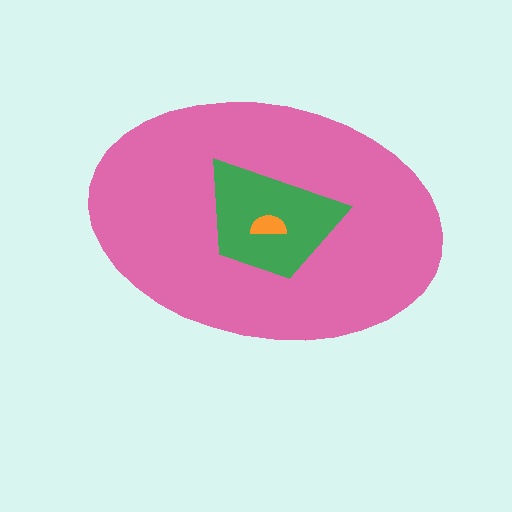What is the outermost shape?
The pink ellipse.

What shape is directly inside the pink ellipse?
The green trapezoid.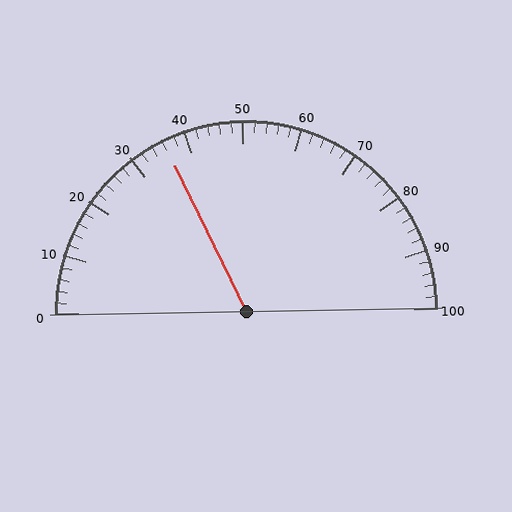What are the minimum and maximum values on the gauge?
The gauge ranges from 0 to 100.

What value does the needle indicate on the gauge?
The needle indicates approximately 36.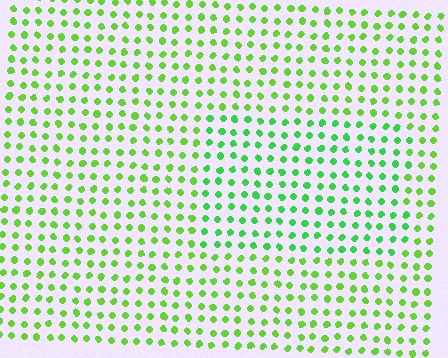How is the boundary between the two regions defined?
The boundary is defined purely by a slight shift in hue (about 26 degrees). Spacing, size, and orientation are identical on both sides.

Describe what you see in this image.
The image is filled with small lime elements in a uniform arrangement. A rectangle-shaped region is visible where the elements are tinted to a slightly different hue, forming a subtle color boundary.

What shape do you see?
I see a rectangle.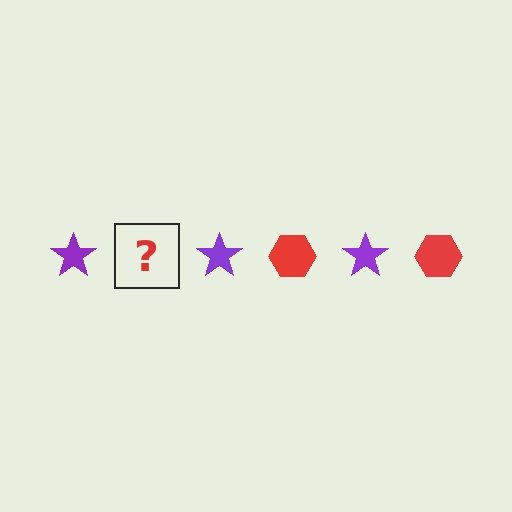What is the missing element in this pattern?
The missing element is a red hexagon.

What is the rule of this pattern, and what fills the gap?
The rule is that the pattern alternates between purple star and red hexagon. The gap should be filled with a red hexagon.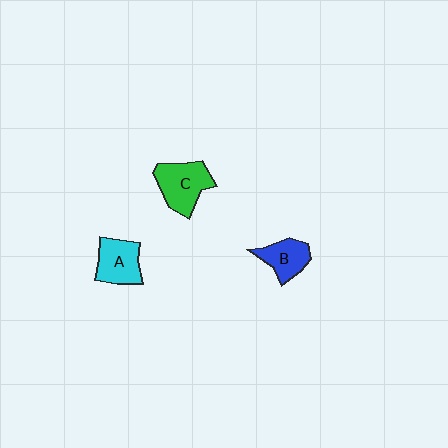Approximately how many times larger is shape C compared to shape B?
Approximately 1.4 times.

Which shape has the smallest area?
Shape B (blue).